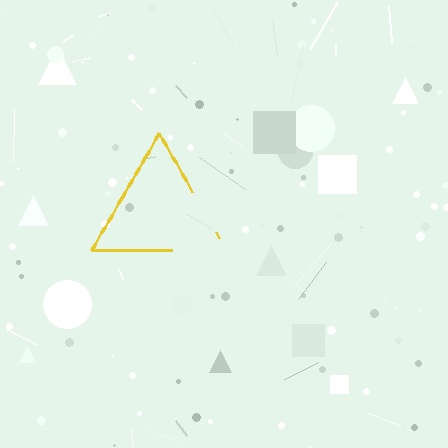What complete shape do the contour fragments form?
The contour fragments form a triangle.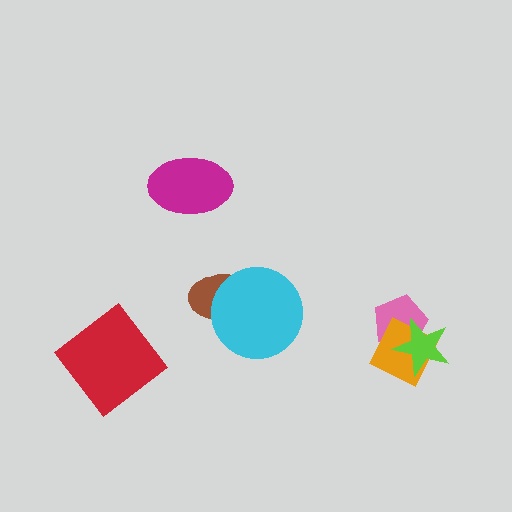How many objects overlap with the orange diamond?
2 objects overlap with the orange diamond.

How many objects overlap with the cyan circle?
1 object overlaps with the cyan circle.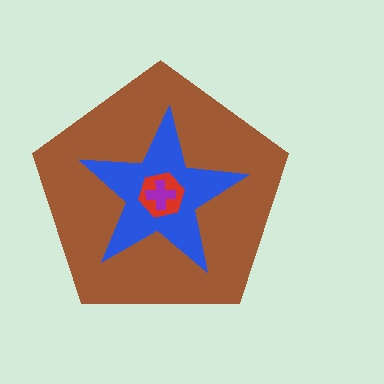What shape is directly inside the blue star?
The red hexagon.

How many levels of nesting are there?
4.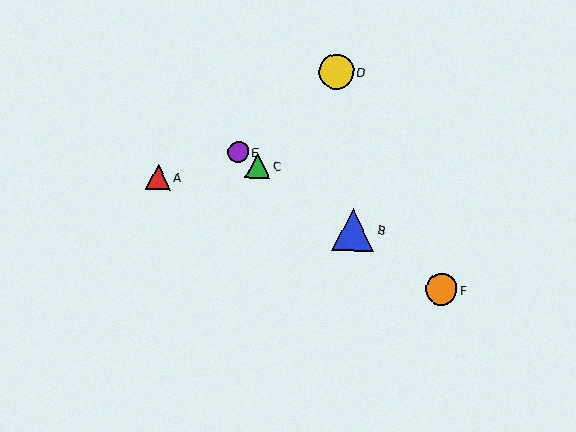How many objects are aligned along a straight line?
4 objects (B, C, E, F) are aligned along a straight line.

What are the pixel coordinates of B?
Object B is at (353, 230).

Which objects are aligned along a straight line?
Objects B, C, E, F are aligned along a straight line.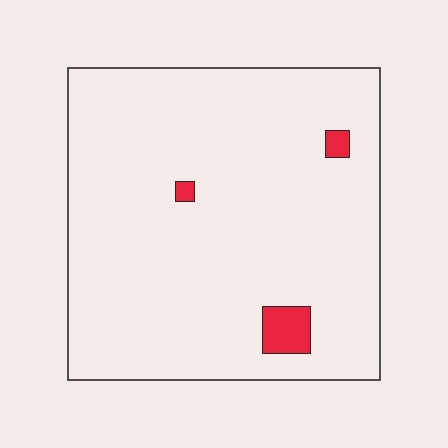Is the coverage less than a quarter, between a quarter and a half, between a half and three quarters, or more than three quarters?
Less than a quarter.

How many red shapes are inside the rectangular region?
3.